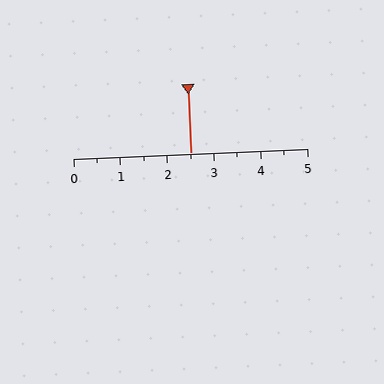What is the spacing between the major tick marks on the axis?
The major ticks are spaced 1 apart.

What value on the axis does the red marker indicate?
The marker indicates approximately 2.5.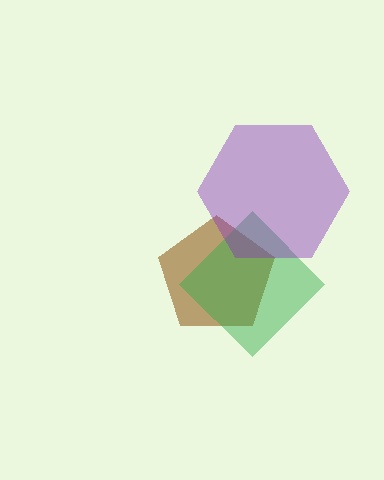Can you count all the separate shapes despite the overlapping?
Yes, there are 3 separate shapes.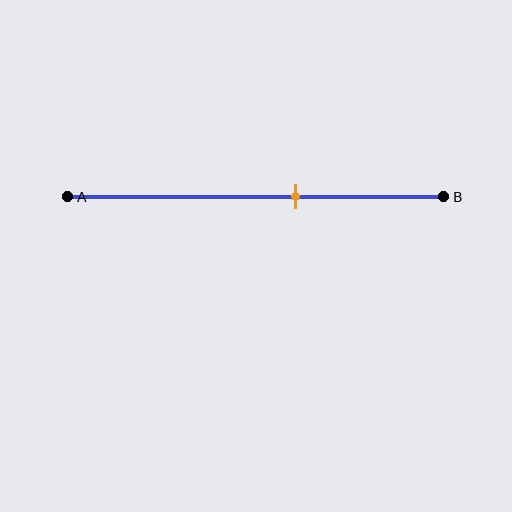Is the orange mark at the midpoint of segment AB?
No, the mark is at about 60% from A, not at the 50% midpoint.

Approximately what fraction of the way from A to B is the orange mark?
The orange mark is approximately 60% of the way from A to B.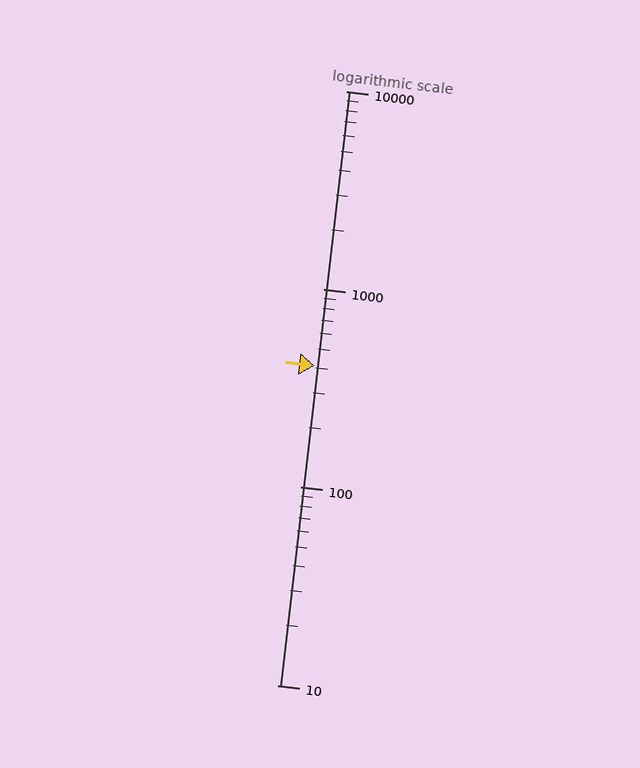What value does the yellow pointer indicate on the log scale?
The pointer indicates approximately 410.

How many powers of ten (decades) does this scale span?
The scale spans 3 decades, from 10 to 10000.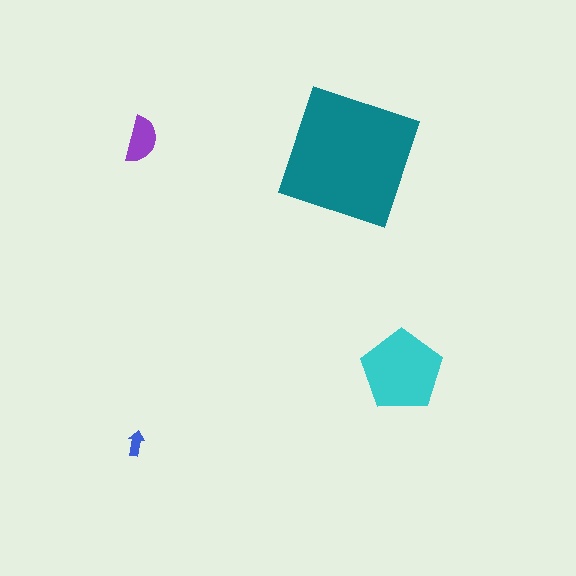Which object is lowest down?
The blue arrow is bottommost.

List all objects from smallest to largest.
The blue arrow, the purple semicircle, the cyan pentagon, the teal square.